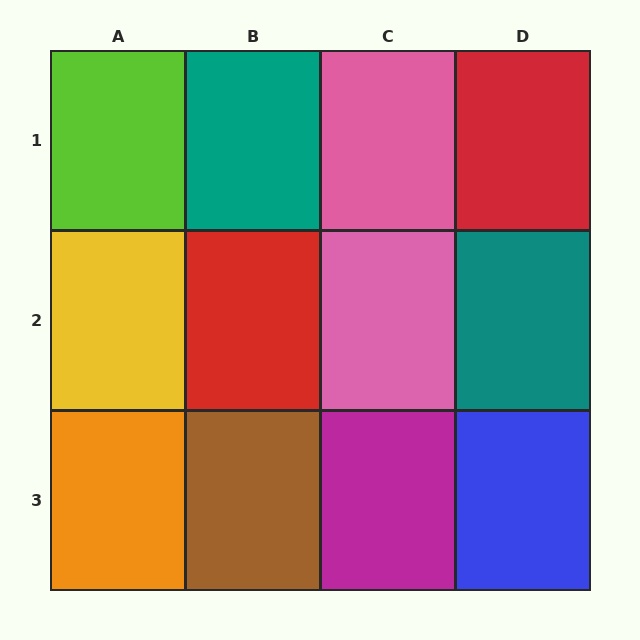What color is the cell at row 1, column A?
Lime.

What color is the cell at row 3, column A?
Orange.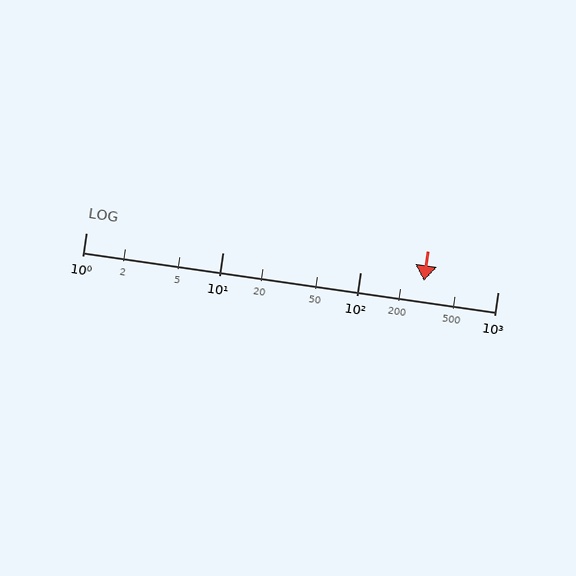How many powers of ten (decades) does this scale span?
The scale spans 3 decades, from 1 to 1000.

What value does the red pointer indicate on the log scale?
The pointer indicates approximately 290.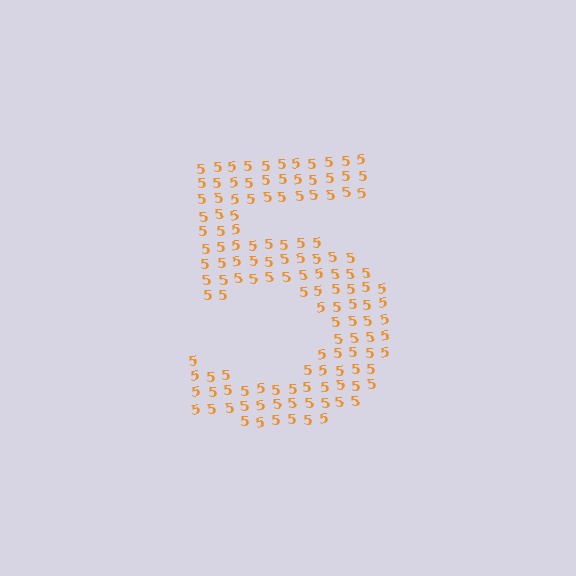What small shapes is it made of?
It is made of small digit 5's.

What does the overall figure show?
The overall figure shows the digit 5.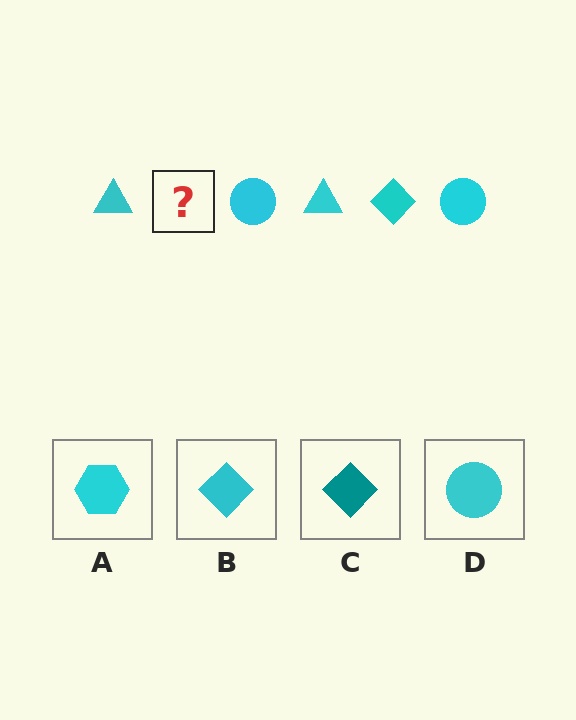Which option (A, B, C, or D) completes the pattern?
B.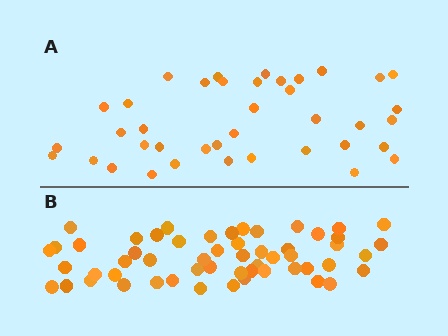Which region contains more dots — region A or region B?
Region B (the bottom region) has more dots.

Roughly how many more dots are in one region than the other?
Region B has approximately 15 more dots than region A.